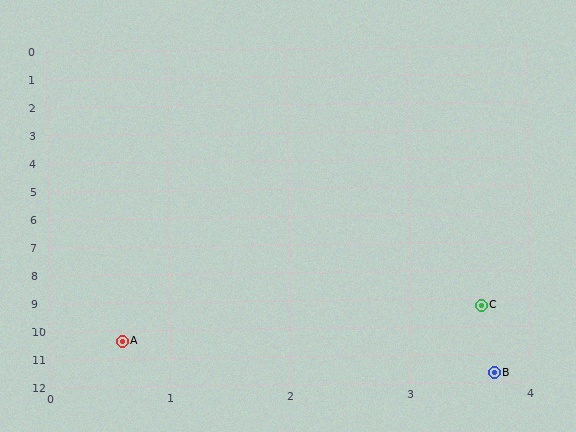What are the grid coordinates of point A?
Point A is at approximately (0.6, 10.4).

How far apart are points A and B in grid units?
Points A and B are about 3.4 grid units apart.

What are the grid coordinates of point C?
Point C is at approximately (3.6, 9.3).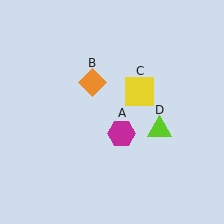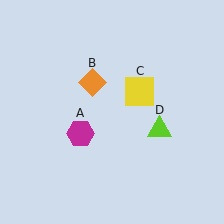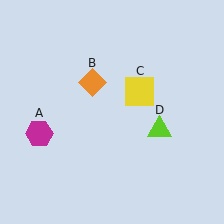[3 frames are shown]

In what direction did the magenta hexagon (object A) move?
The magenta hexagon (object A) moved left.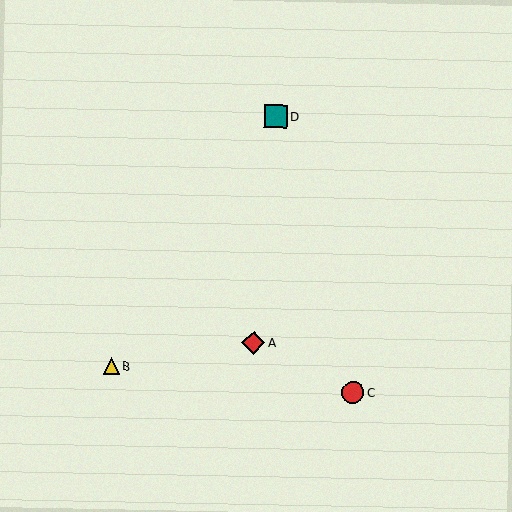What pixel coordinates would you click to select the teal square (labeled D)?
Click at (276, 116) to select the teal square D.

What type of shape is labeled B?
Shape B is a yellow triangle.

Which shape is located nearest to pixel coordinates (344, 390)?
The red circle (labeled C) at (353, 393) is nearest to that location.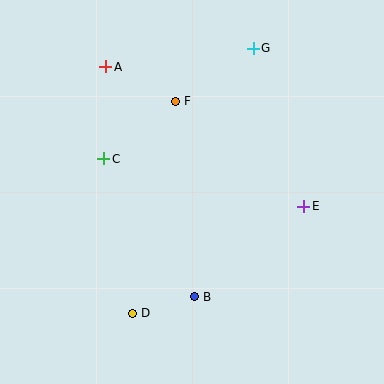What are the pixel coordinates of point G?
Point G is at (253, 48).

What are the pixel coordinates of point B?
Point B is at (195, 297).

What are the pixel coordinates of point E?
Point E is at (304, 206).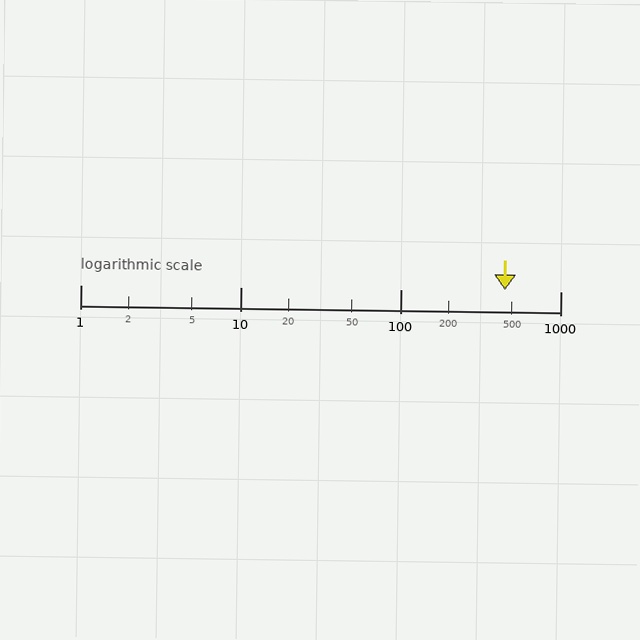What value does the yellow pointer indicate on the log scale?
The pointer indicates approximately 450.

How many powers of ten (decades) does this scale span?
The scale spans 3 decades, from 1 to 1000.